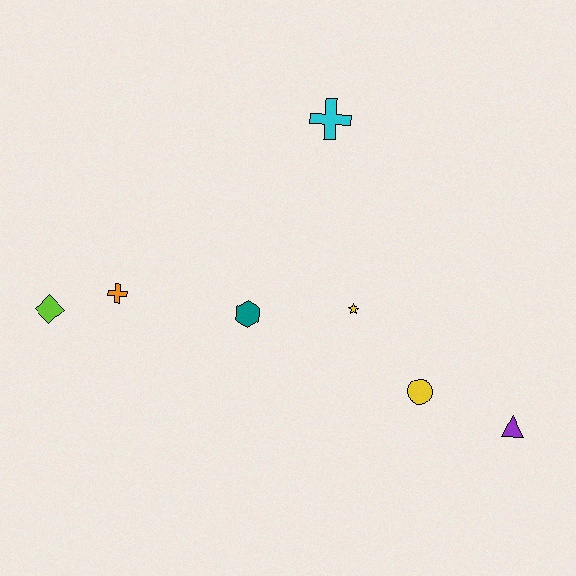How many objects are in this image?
There are 7 objects.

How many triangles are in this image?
There is 1 triangle.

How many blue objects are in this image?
There are no blue objects.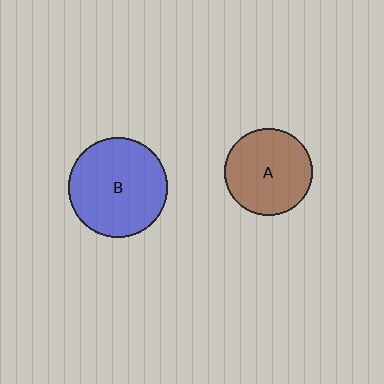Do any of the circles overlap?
No, none of the circles overlap.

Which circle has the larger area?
Circle B (blue).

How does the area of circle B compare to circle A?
Approximately 1.3 times.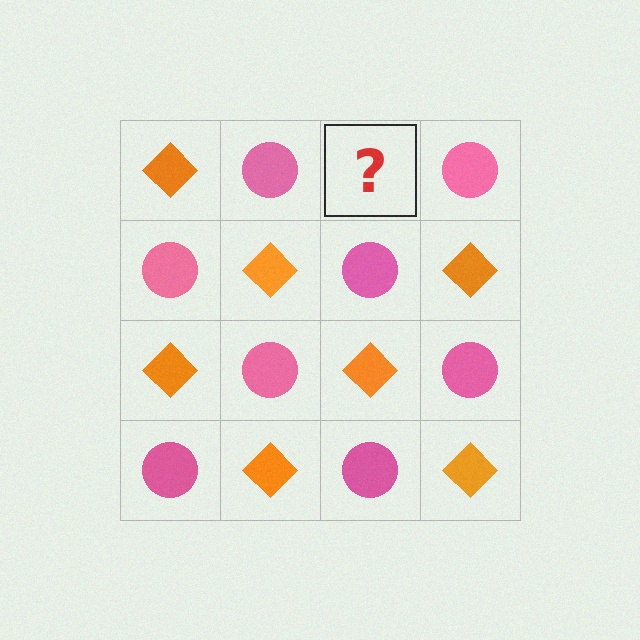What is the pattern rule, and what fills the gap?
The rule is that it alternates orange diamond and pink circle in a checkerboard pattern. The gap should be filled with an orange diamond.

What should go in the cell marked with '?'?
The missing cell should contain an orange diamond.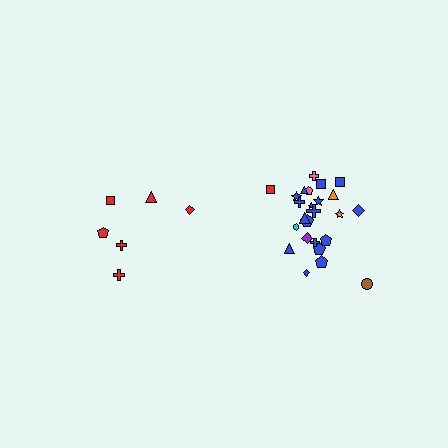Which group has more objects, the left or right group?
The right group.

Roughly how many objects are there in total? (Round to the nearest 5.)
Roughly 30 objects in total.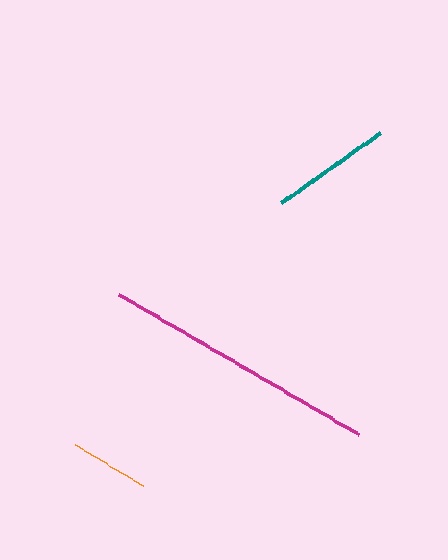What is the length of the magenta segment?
The magenta segment is approximately 278 pixels long.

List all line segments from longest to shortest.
From longest to shortest: magenta, teal, orange.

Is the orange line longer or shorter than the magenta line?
The magenta line is longer than the orange line.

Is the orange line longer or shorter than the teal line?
The teal line is longer than the orange line.